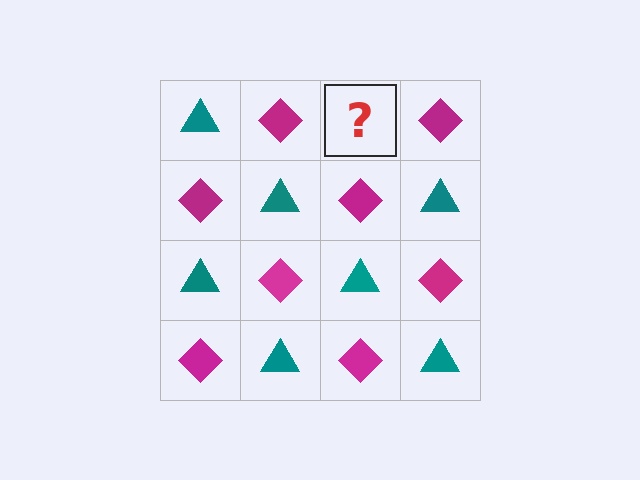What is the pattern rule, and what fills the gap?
The rule is that it alternates teal triangle and magenta diamond in a checkerboard pattern. The gap should be filled with a teal triangle.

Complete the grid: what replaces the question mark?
The question mark should be replaced with a teal triangle.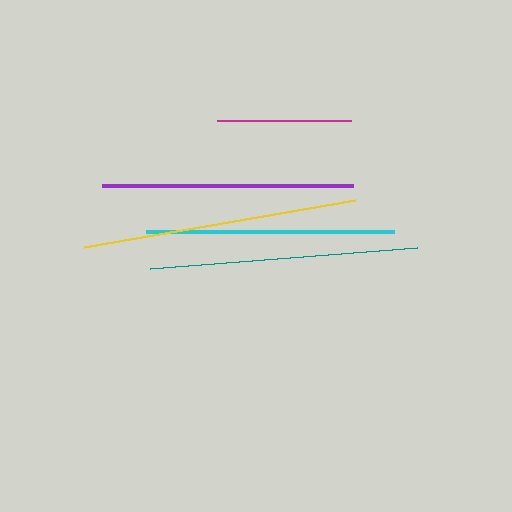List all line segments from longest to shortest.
From longest to shortest: yellow, teal, purple, cyan, magenta.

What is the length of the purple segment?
The purple segment is approximately 252 pixels long.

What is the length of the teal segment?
The teal segment is approximately 268 pixels long.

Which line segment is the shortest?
The magenta line is the shortest at approximately 134 pixels.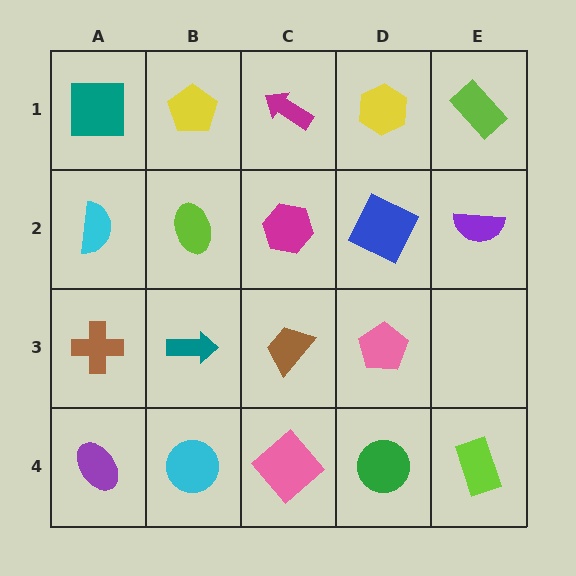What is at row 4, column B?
A cyan circle.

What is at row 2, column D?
A blue square.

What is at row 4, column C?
A pink diamond.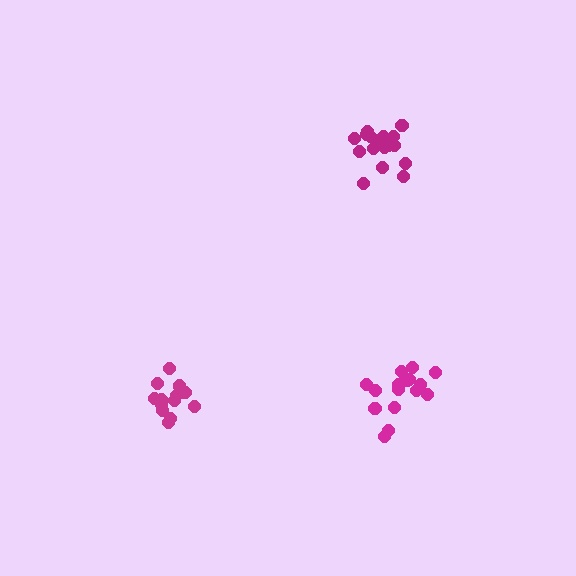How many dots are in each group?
Group 1: 18 dots, Group 2: 13 dots, Group 3: 16 dots (47 total).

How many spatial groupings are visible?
There are 3 spatial groupings.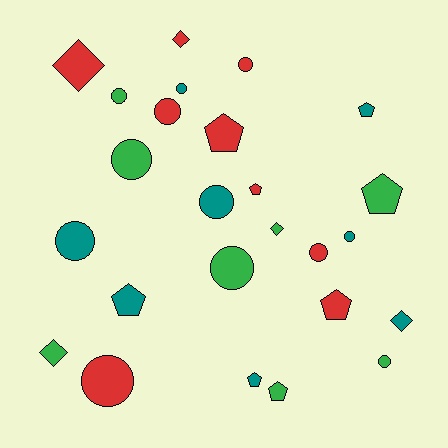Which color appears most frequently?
Red, with 9 objects.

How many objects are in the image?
There are 25 objects.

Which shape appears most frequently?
Circle, with 12 objects.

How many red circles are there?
There are 4 red circles.